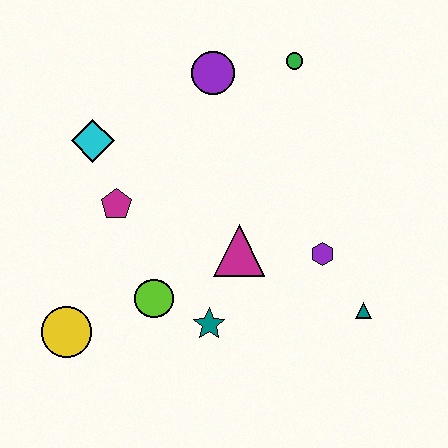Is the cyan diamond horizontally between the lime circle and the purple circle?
No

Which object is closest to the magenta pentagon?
The cyan diamond is closest to the magenta pentagon.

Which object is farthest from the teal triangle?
The cyan diamond is farthest from the teal triangle.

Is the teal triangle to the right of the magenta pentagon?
Yes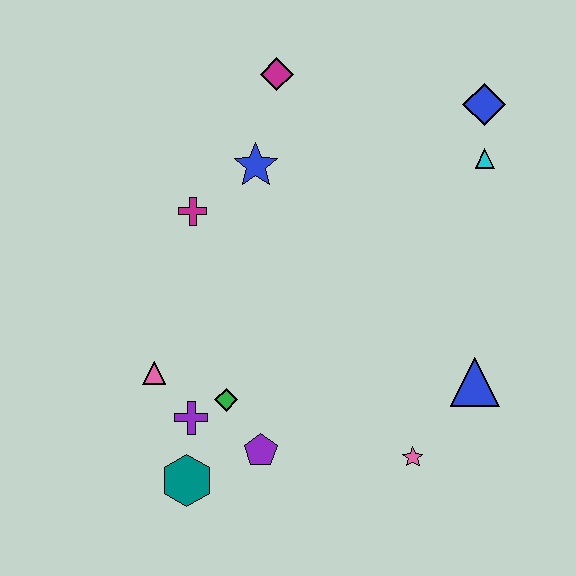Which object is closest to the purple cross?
The green diamond is closest to the purple cross.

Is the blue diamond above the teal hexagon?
Yes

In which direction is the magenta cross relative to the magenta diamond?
The magenta cross is below the magenta diamond.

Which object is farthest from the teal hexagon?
The blue diamond is farthest from the teal hexagon.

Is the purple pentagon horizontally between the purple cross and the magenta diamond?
Yes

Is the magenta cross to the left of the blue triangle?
Yes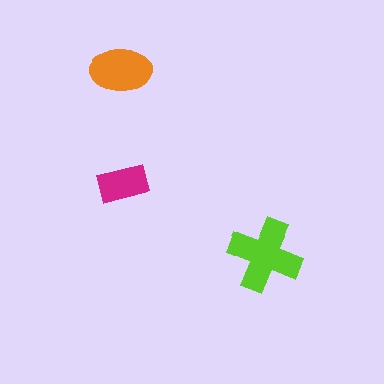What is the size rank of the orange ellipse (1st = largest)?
2nd.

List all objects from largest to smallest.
The lime cross, the orange ellipse, the magenta rectangle.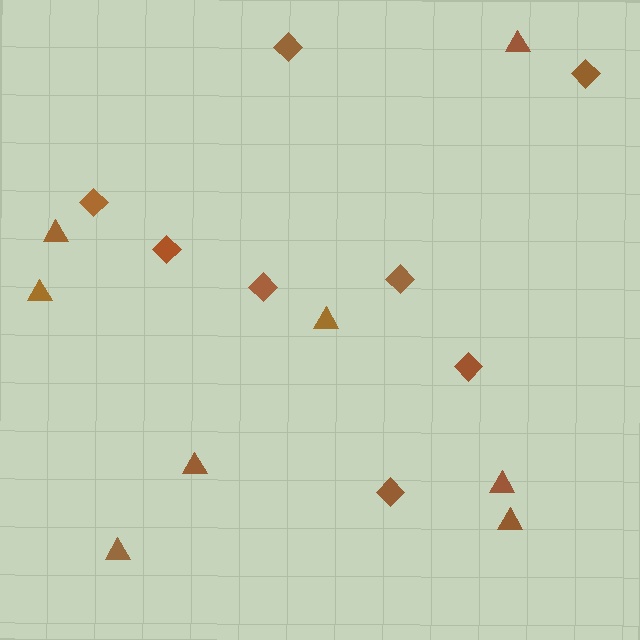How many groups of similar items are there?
There are 2 groups: one group of diamonds (8) and one group of triangles (8).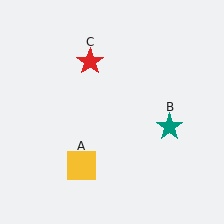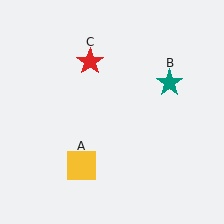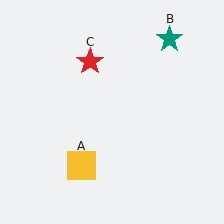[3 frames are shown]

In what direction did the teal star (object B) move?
The teal star (object B) moved up.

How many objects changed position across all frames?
1 object changed position: teal star (object B).